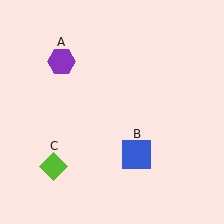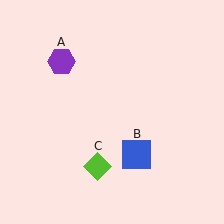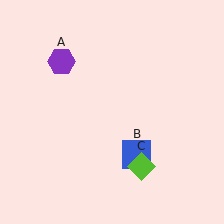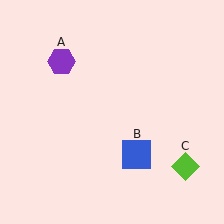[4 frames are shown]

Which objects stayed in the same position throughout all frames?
Purple hexagon (object A) and blue square (object B) remained stationary.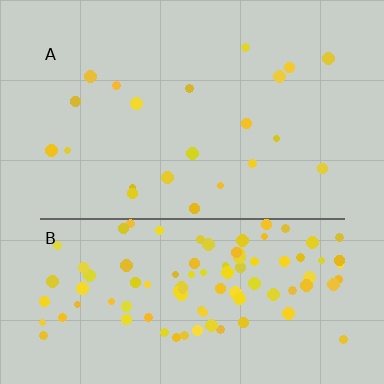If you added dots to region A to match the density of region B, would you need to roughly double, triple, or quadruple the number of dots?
Approximately quadruple.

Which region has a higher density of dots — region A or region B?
B (the bottom).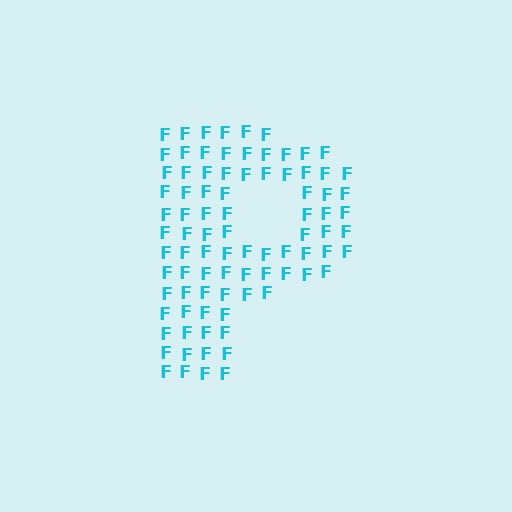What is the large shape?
The large shape is the letter P.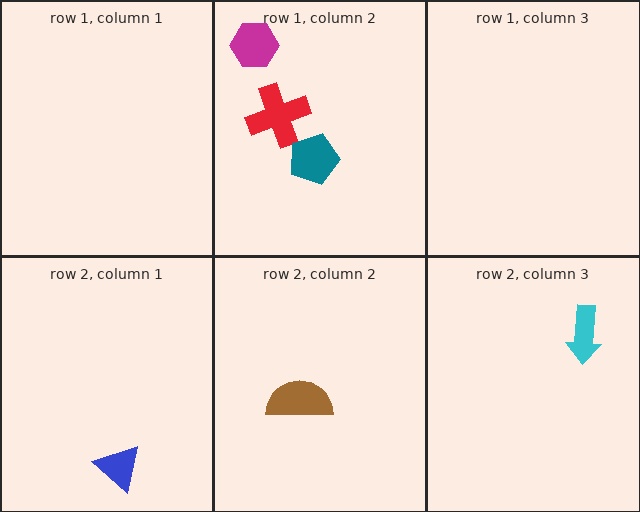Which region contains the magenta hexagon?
The row 1, column 2 region.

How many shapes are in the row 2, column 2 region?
1.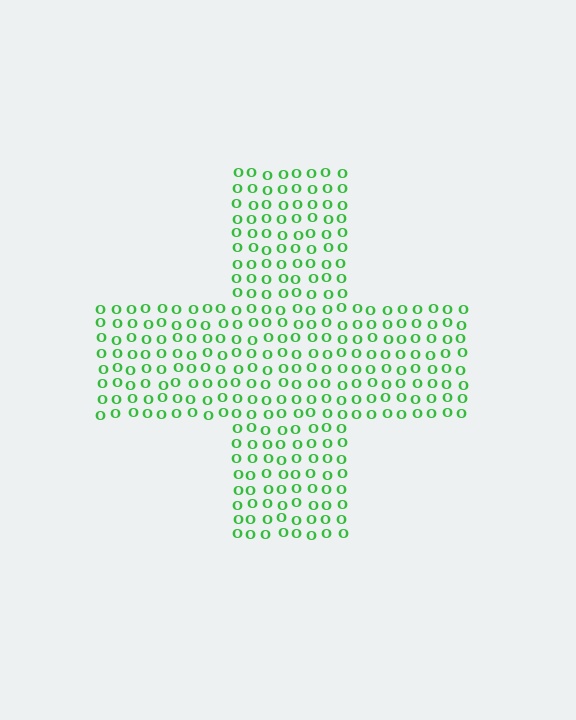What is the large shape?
The large shape is a cross.